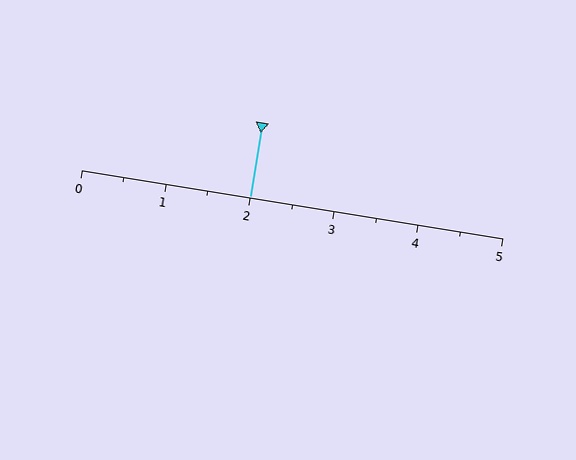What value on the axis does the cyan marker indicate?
The marker indicates approximately 2.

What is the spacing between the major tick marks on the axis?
The major ticks are spaced 1 apart.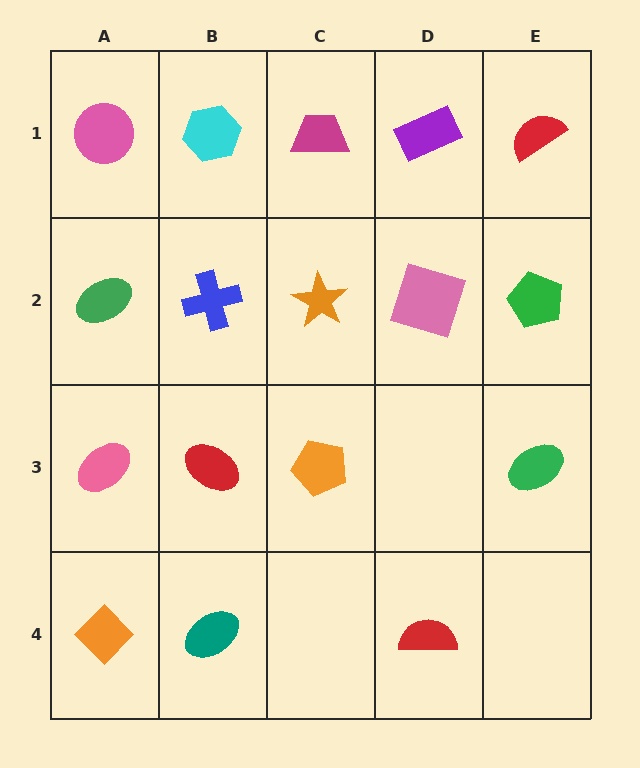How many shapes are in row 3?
4 shapes.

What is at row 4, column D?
A red semicircle.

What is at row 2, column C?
An orange star.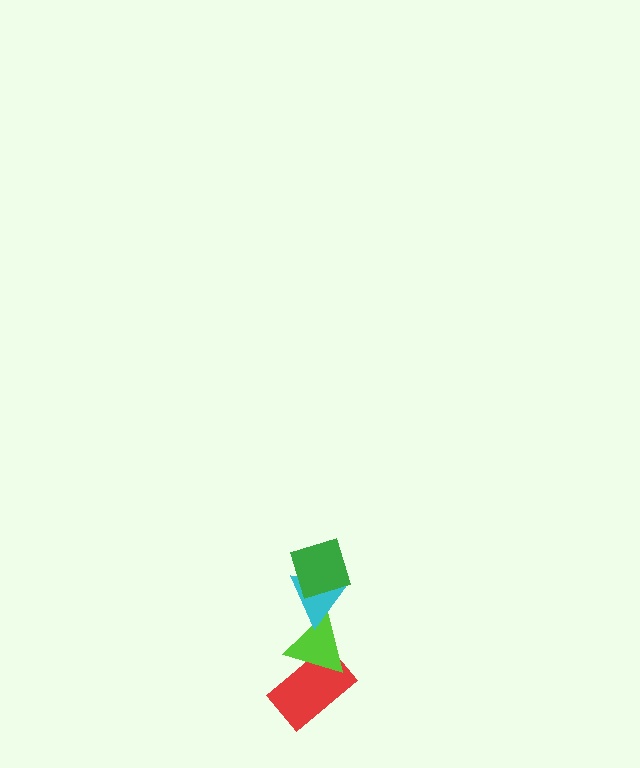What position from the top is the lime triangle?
The lime triangle is 3rd from the top.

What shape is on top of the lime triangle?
The cyan triangle is on top of the lime triangle.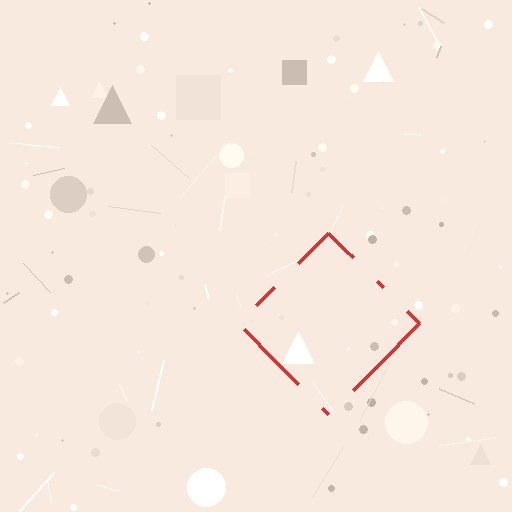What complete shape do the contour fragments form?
The contour fragments form a diamond.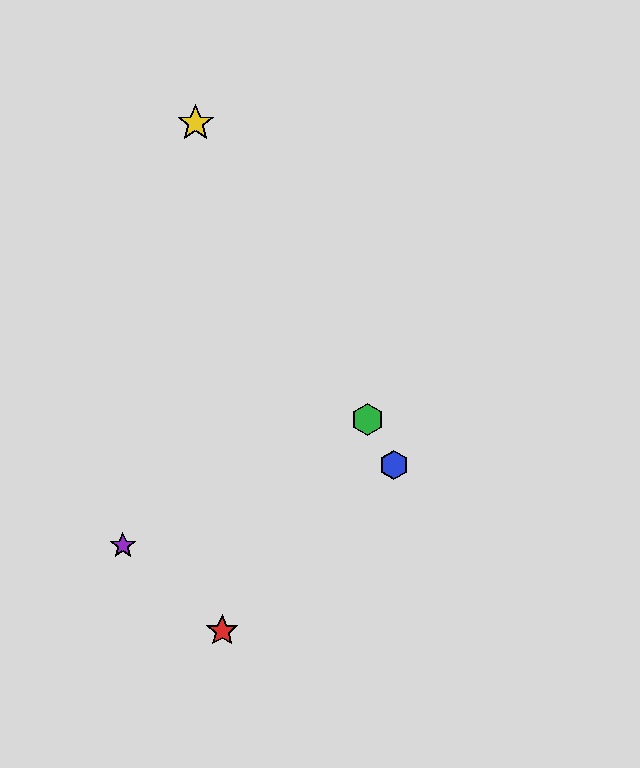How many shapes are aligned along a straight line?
3 shapes (the blue hexagon, the green hexagon, the yellow star) are aligned along a straight line.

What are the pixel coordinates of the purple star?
The purple star is at (123, 546).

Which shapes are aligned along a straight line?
The blue hexagon, the green hexagon, the yellow star are aligned along a straight line.